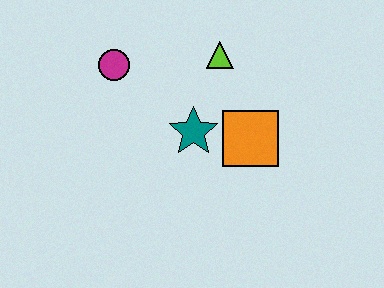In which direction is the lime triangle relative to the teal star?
The lime triangle is above the teal star.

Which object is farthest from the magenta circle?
The orange square is farthest from the magenta circle.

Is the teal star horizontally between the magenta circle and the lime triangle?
Yes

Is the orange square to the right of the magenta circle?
Yes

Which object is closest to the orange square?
The teal star is closest to the orange square.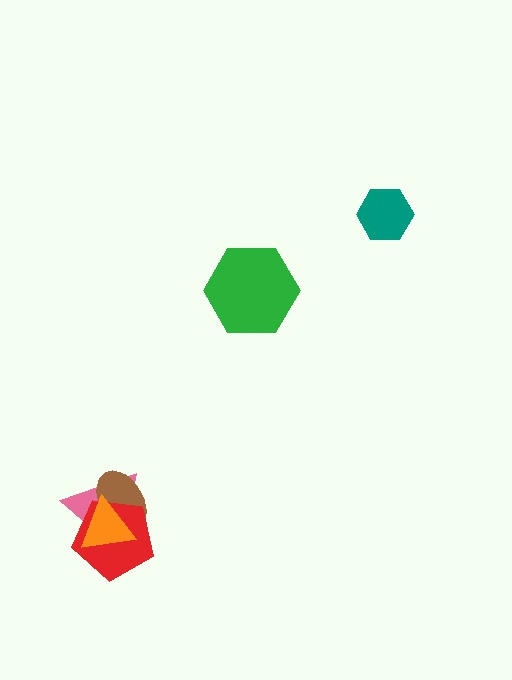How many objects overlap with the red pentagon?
3 objects overlap with the red pentagon.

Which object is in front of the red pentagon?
The orange triangle is in front of the red pentagon.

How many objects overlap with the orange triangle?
3 objects overlap with the orange triangle.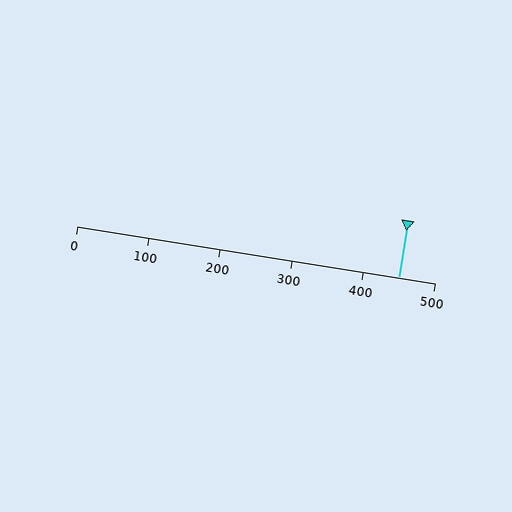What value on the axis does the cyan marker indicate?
The marker indicates approximately 450.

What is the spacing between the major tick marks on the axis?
The major ticks are spaced 100 apart.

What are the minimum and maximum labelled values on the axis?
The axis runs from 0 to 500.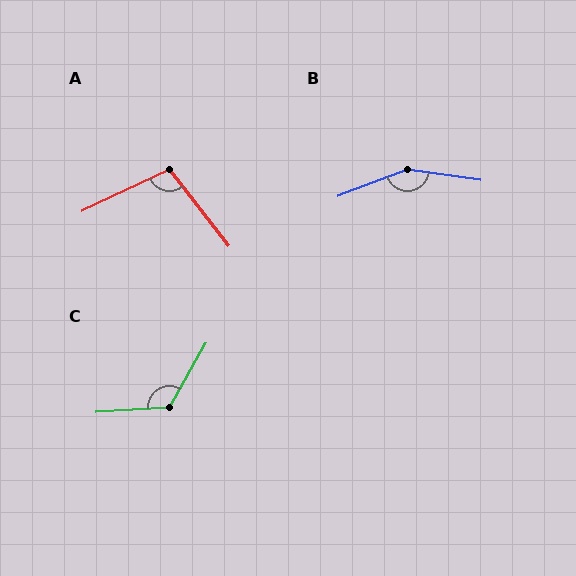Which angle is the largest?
B, at approximately 151 degrees.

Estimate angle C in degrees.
Approximately 124 degrees.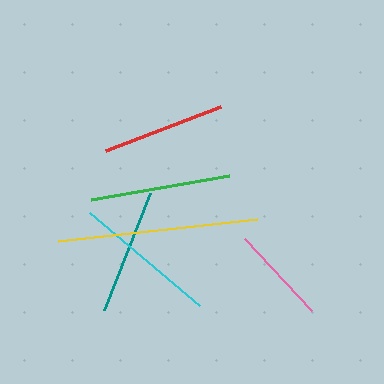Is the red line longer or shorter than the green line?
The green line is longer than the red line.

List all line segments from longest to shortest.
From longest to shortest: yellow, cyan, green, teal, red, pink.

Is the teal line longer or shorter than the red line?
The teal line is longer than the red line.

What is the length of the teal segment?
The teal segment is approximately 126 pixels long.